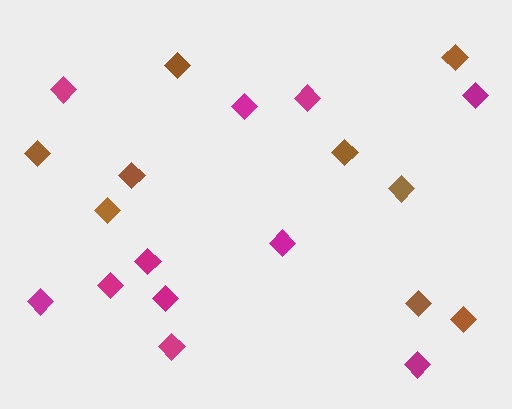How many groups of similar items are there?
There are 2 groups: one group of brown diamonds (9) and one group of magenta diamonds (11).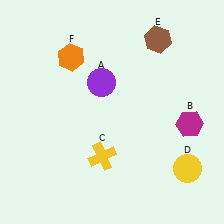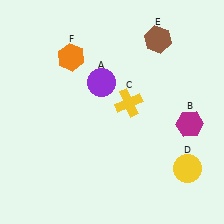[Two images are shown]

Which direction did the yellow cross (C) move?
The yellow cross (C) moved up.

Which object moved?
The yellow cross (C) moved up.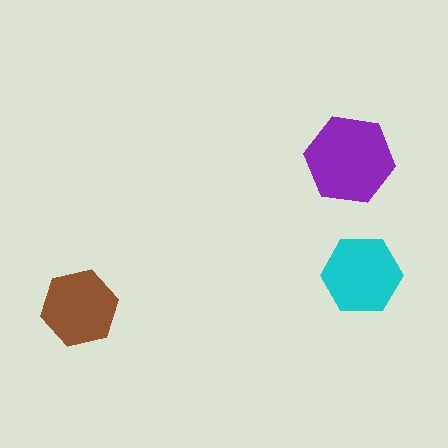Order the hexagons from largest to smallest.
the purple one, the cyan one, the brown one.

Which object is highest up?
The purple hexagon is topmost.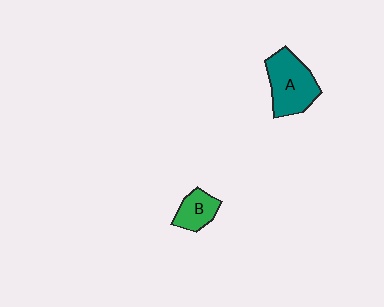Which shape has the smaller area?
Shape B (green).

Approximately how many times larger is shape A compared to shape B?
Approximately 1.9 times.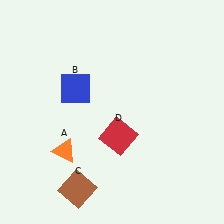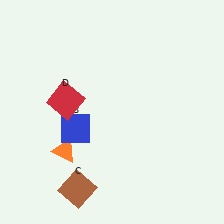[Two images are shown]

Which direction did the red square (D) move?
The red square (D) moved left.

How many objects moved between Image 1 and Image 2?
2 objects moved between the two images.